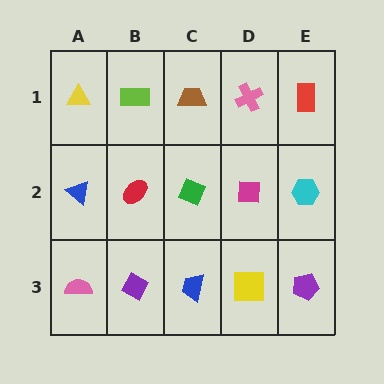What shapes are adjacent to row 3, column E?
A cyan hexagon (row 2, column E), a yellow square (row 3, column D).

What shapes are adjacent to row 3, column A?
A blue triangle (row 2, column A), a purple diamond (row 3, column B).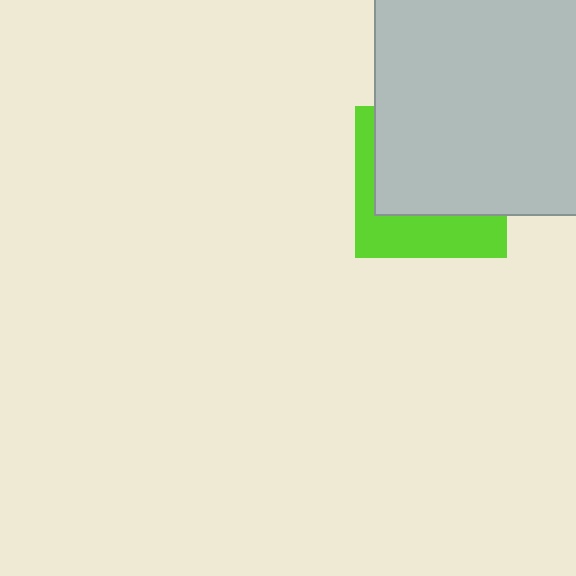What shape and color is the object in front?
The object in front is a light gray square.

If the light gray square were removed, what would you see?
You would see the complete lime square.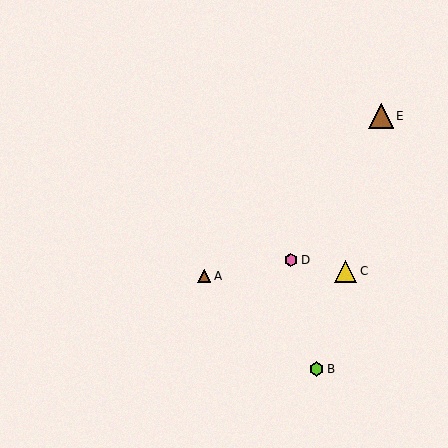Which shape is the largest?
The brown triangle (labeled E) is the largest.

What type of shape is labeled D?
Shape D is a pink hexagon.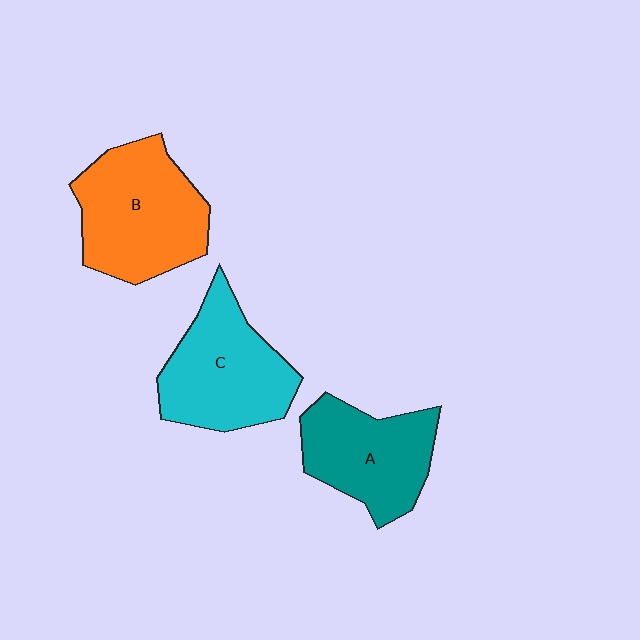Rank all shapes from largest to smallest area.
From largest to smallest: B (orange), C (cyan), A (teal).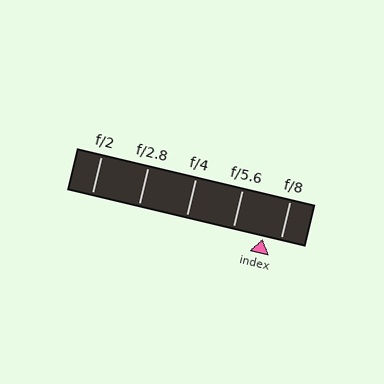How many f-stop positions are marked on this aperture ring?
There are 5 f-stop positions marked.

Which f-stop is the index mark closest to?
The index mark is closest to f/8.